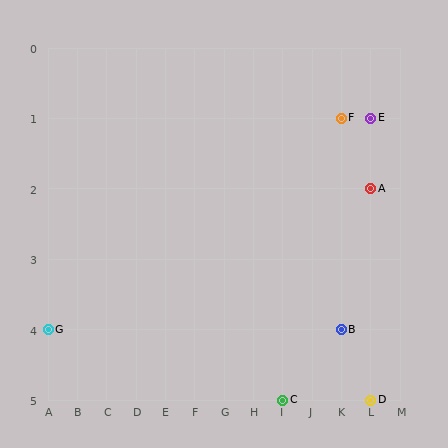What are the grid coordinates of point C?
Point C is at grid coordinates (I, 5).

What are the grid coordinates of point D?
Point D is at grid coordinates (L, 5).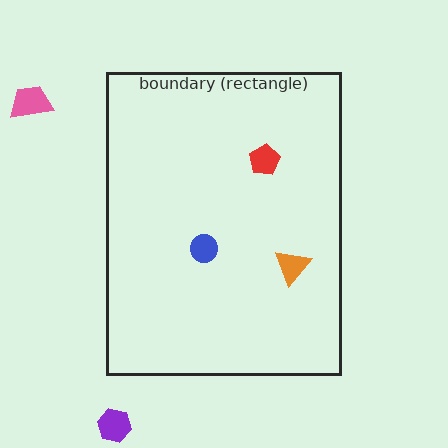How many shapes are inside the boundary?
3 inside, 2 outside.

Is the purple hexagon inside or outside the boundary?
Outside.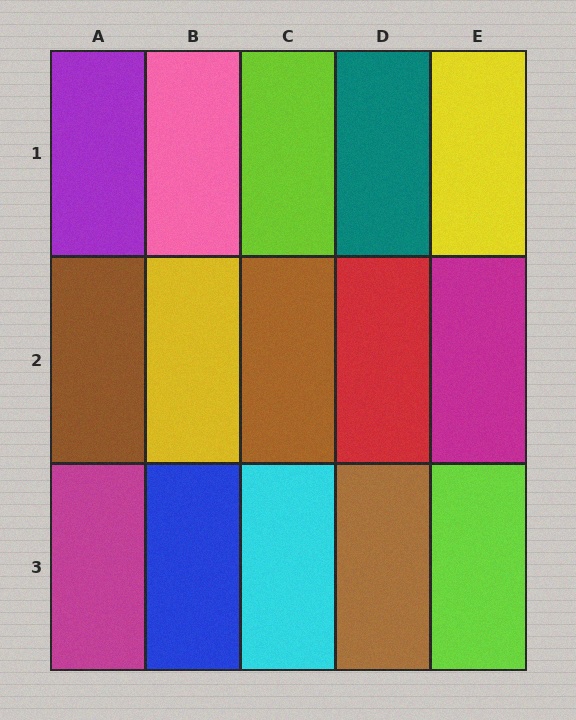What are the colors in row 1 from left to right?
Purple, pink, lime, teal, yellow.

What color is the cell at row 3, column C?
Cyan.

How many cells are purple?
1 cell is purple.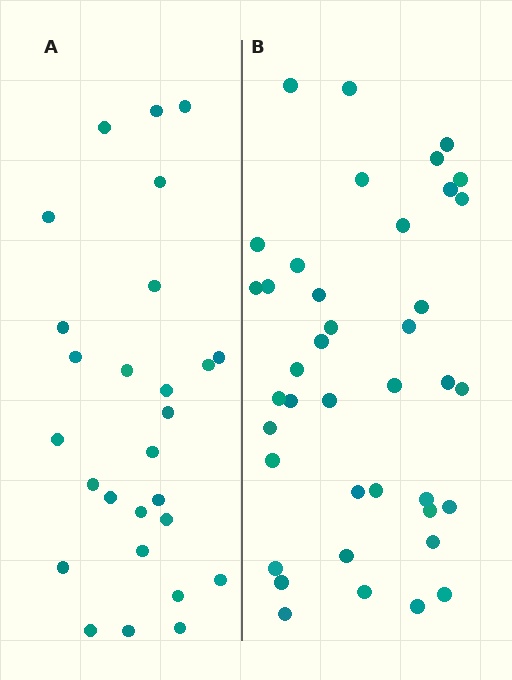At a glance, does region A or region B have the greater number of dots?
Region B (the right region) has more dots.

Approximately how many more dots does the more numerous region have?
Region B has approximately 15 more dots than region A.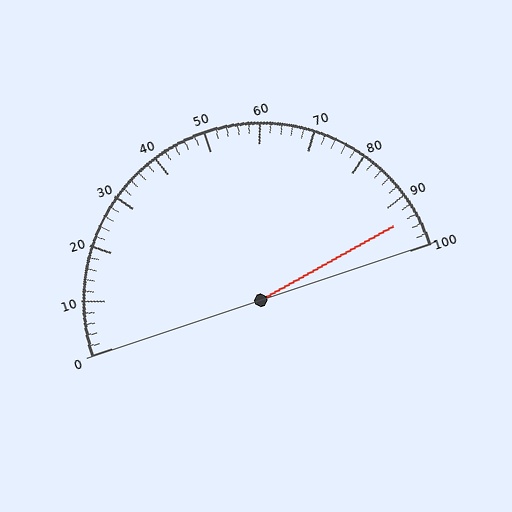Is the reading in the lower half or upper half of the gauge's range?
The reading is in the upper half of the range (0 to 100).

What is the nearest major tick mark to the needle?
The nearest major tick mark is 90.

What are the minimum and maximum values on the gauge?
The gauge ranges from 0 to 100.